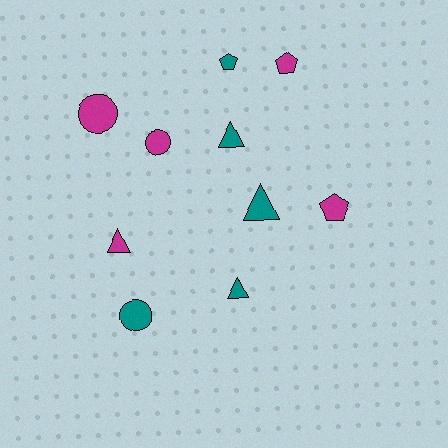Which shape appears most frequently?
Triangle, with 4 objects.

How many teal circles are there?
There is 1 teal circle.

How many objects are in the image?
There are 10 objects.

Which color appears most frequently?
Magenta, with 5 objects.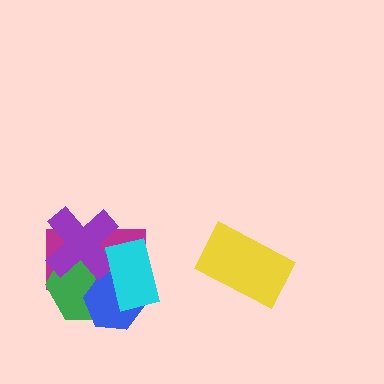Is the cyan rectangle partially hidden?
No, no other shape covers it.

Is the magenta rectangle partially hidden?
Yes, it is partially covered by another shape.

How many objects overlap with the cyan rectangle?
4 objects overlap with the cyan rectangle.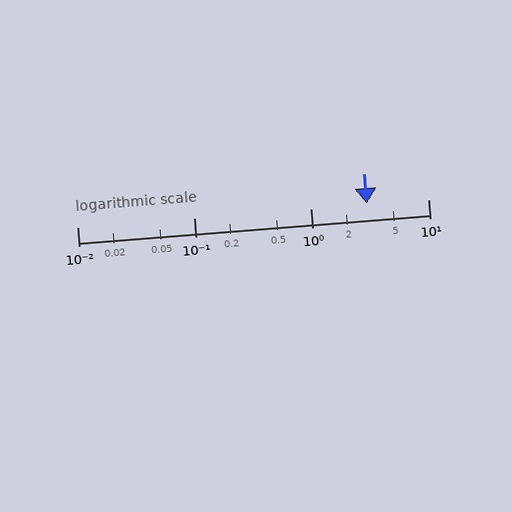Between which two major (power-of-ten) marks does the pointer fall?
The pointer is between 1 and 10.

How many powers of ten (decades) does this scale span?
The scale spans 3 decades, from 0.01 to 10.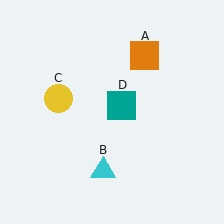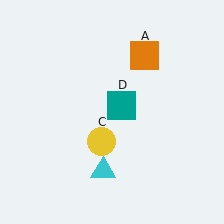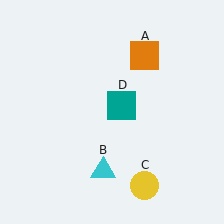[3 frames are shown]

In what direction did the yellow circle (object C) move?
The yellow circle (object C) moved down and to the right.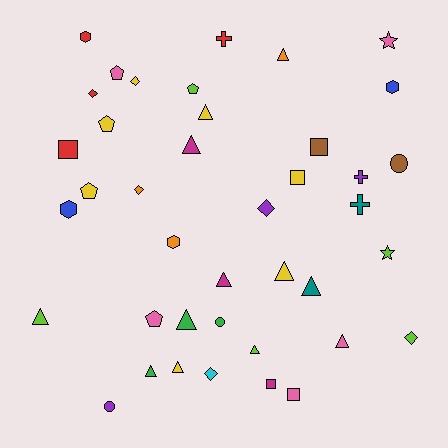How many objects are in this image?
There are 40 objects.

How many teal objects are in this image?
There are 2 teal objects.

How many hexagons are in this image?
There are 4 hexagons.